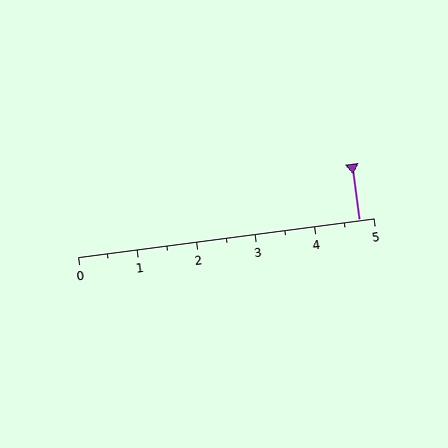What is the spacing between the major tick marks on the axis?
The major ticks are spaced 1 apart.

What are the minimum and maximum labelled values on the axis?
The axis runs from 0 to 5.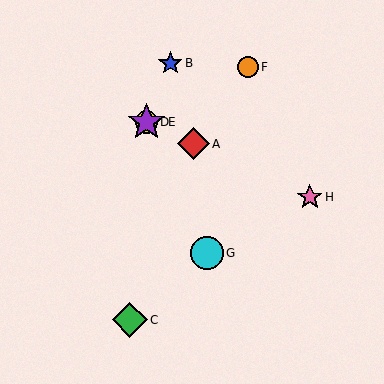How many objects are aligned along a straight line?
4 objects (A, D, E, H) are aligned along a straight line.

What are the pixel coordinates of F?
Object F is at (248, 67).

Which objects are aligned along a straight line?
Objects A, D, E, H are aligned along a straight line.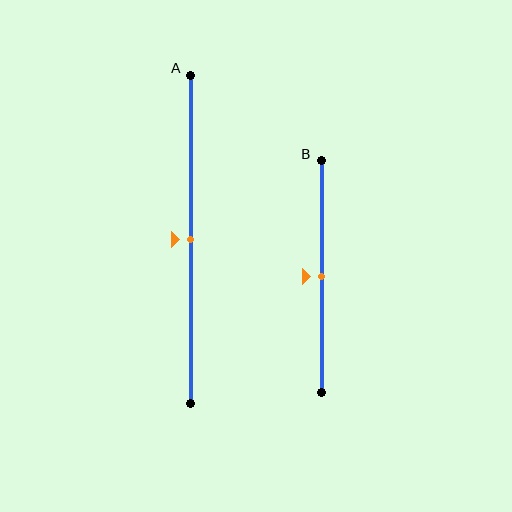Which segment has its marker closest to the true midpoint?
Segment A has its marker closest to the true midpoint.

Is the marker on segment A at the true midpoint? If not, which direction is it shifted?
Yes, the marker on segment A is at the true midpoint.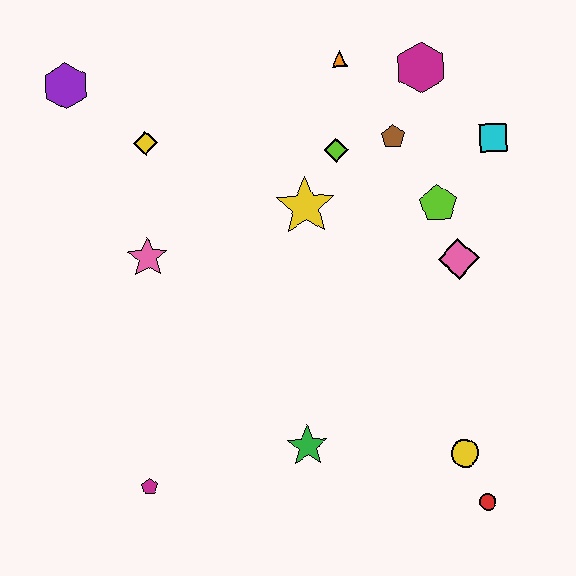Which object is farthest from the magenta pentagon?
The magenta hexagon is farthest from the magenta pentagon.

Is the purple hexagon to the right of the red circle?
No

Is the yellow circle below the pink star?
Yes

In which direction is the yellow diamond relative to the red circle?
The yellow diamond is above the red circle.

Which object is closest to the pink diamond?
The lime pentagon is closest to the pink diamond.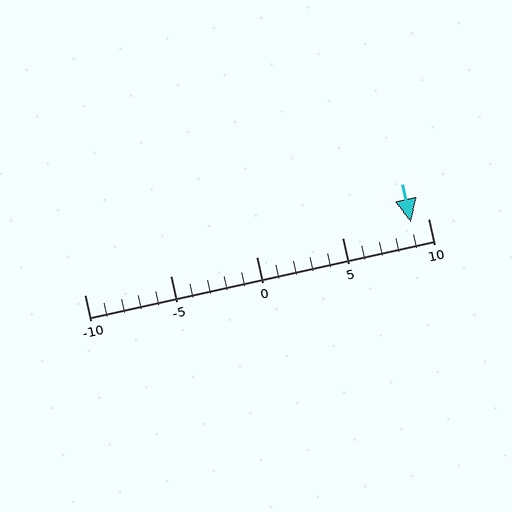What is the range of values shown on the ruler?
The ruler shows values from -10 to 10.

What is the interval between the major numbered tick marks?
The major tick marks are spaced 5 units apart.